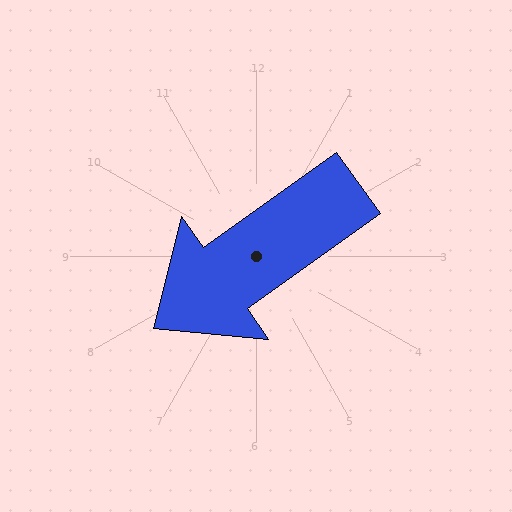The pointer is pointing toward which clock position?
Roughly 8 o'clock.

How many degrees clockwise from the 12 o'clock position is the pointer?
Approximately 235 degrees.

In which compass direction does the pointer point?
Southwest.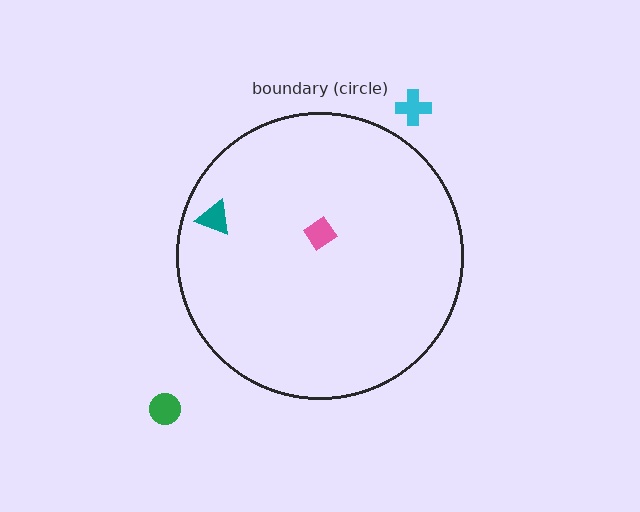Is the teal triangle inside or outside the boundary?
Inside.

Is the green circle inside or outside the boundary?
Outside.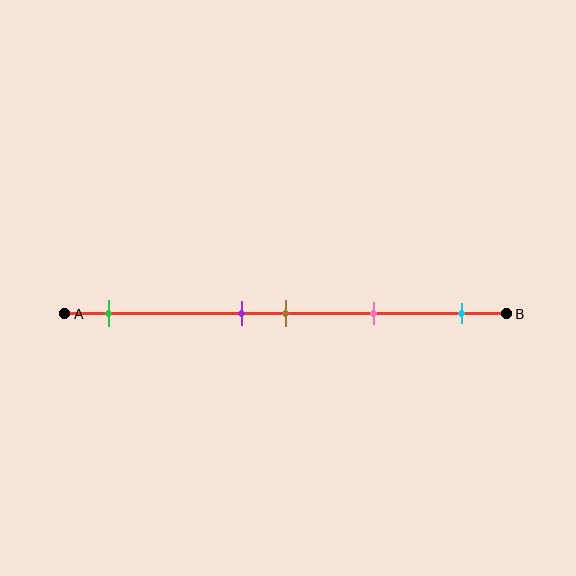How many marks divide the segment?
There are 5 marks dividing the segment.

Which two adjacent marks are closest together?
The purple and brown marks are the closest adjacent pair.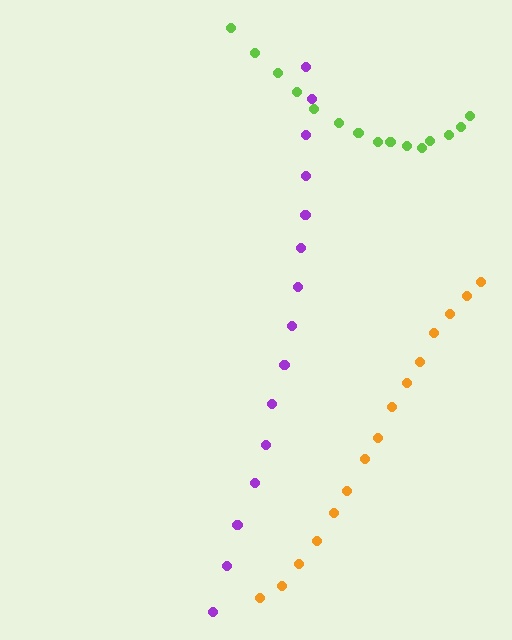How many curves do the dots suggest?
There are 3 distinct paths.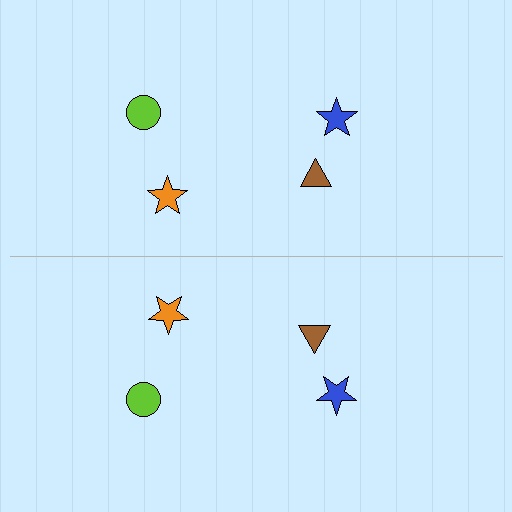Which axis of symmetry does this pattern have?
The pattern has a horizontal axis of symmetry running through the center of the image.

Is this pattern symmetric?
Yes, this pattern has bilateral (reflection) symmetry.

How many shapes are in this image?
There are 8 shapes in this image.